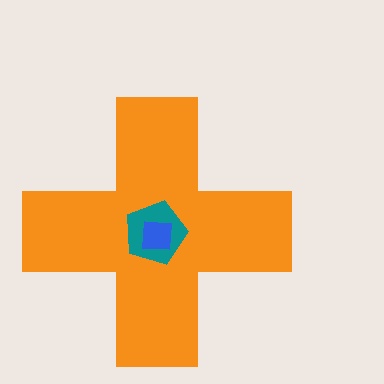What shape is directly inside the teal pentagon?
The blue square.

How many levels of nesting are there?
3.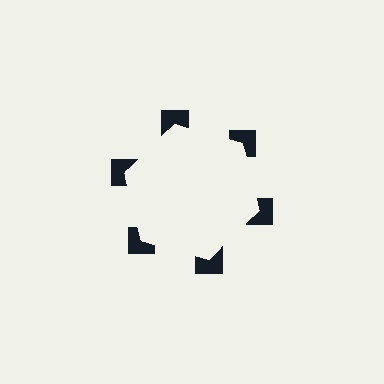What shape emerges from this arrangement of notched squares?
An illusory hexagon — its edges are inferred from the aligned wedge cuts in the notched squares, not physically drawn.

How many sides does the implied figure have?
6 sides.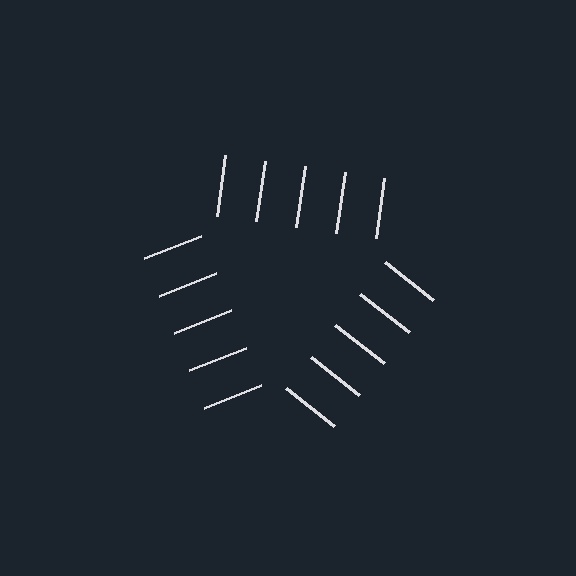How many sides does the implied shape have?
3 sides — the line-ends trace a triangle.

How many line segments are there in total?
15 — 5 along each of the 3 edges.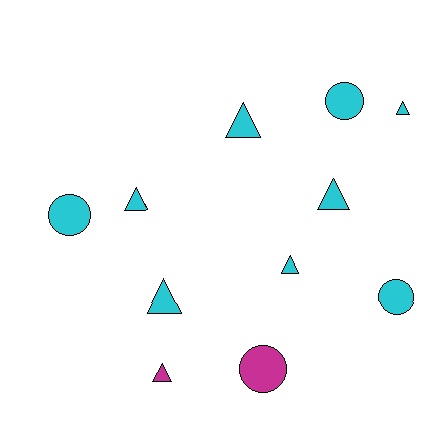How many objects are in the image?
There are 11 objects.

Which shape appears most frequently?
Triangle, with 7 objects.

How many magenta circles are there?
There is 1 magenta circle.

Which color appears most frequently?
Cyan, with 9 objects.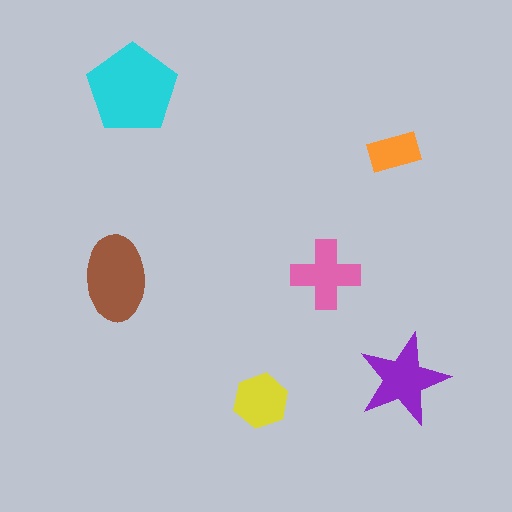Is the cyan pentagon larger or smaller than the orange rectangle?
Larger.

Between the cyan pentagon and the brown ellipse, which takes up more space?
The cyan pentagon.